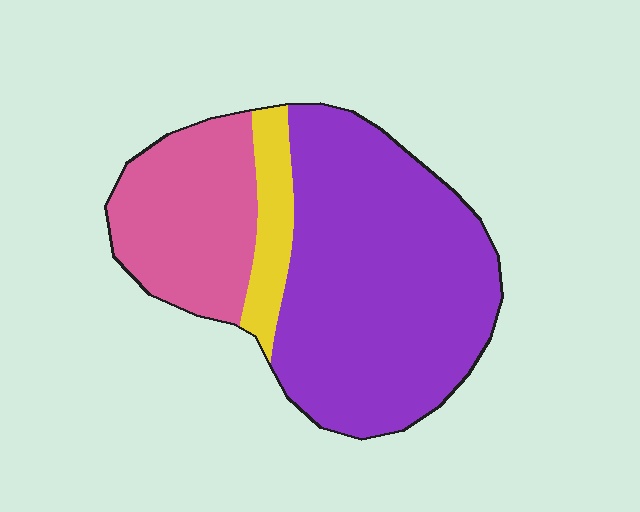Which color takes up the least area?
Yellow, at roughly 10%.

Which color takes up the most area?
Purple, at roughly 65%.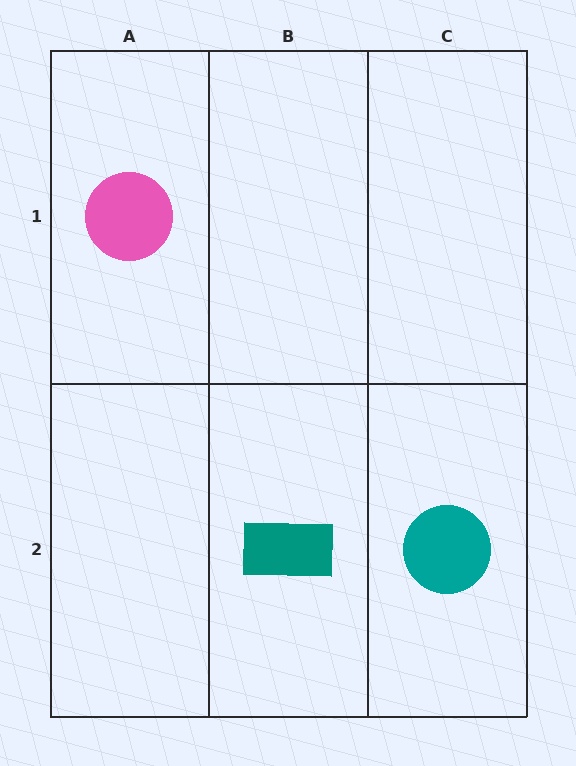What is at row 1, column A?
A pink circle.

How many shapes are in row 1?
1 shape.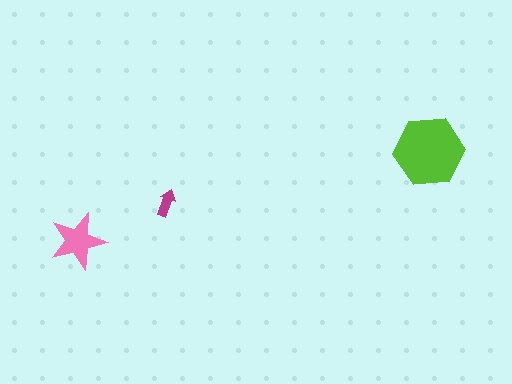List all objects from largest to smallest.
The lime hexagon, the pink star, the magenta arrow.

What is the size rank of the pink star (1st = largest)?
2nd.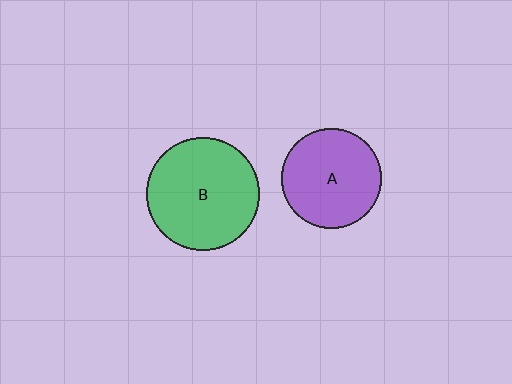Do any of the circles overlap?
No, none of the circles overlap.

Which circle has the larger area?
Circle B (green).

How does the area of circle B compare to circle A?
Approximately 1.3 times.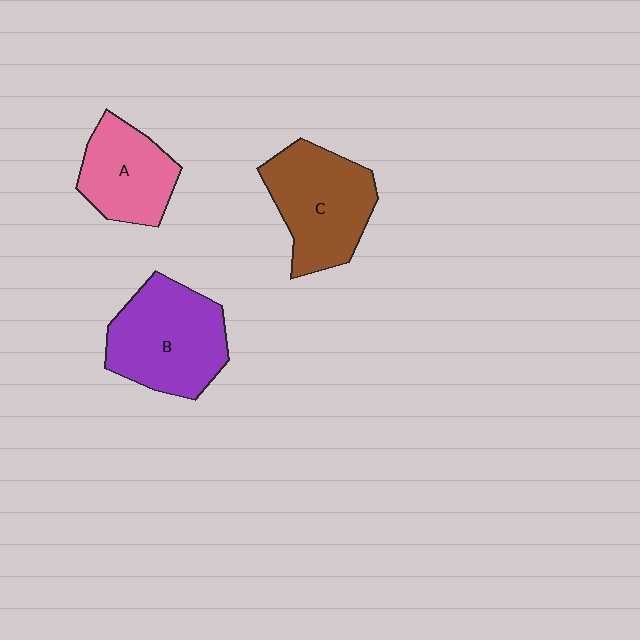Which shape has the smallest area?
Shape A (pink).